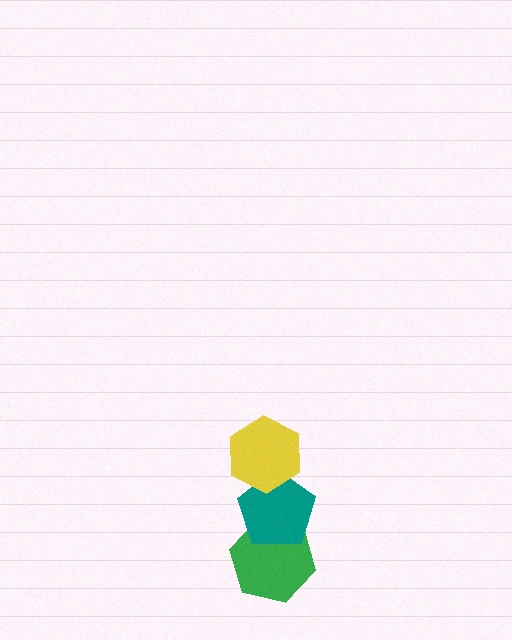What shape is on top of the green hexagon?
The teal pentagon is on top of the green hexagon.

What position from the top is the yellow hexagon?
The yellow hexagon is 1st from the top.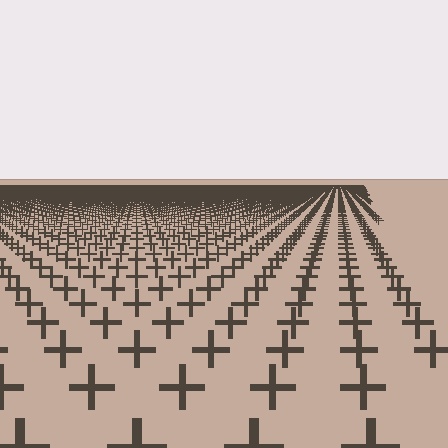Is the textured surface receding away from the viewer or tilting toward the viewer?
The surface is receding away from the viewer. Texture elements get smaller and denser toward the top.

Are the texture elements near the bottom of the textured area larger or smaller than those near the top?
Larger. Near the bottom, elements are closer to the viewer and appear at a bigger on-screen size.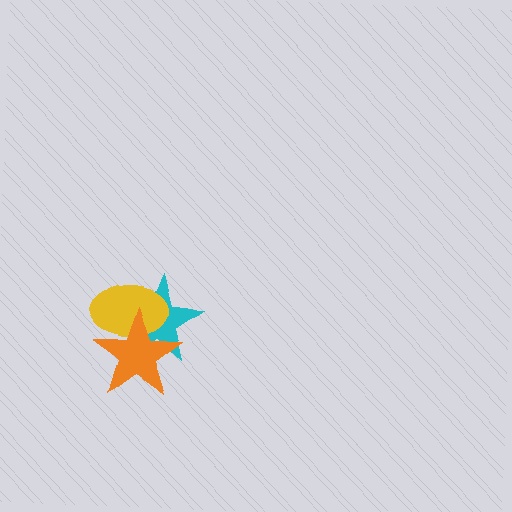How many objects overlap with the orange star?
2 objects overlap with the orange star.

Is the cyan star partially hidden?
Yes, it is partially covered by another shape.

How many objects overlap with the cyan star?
2 objects overlap with the cyan star.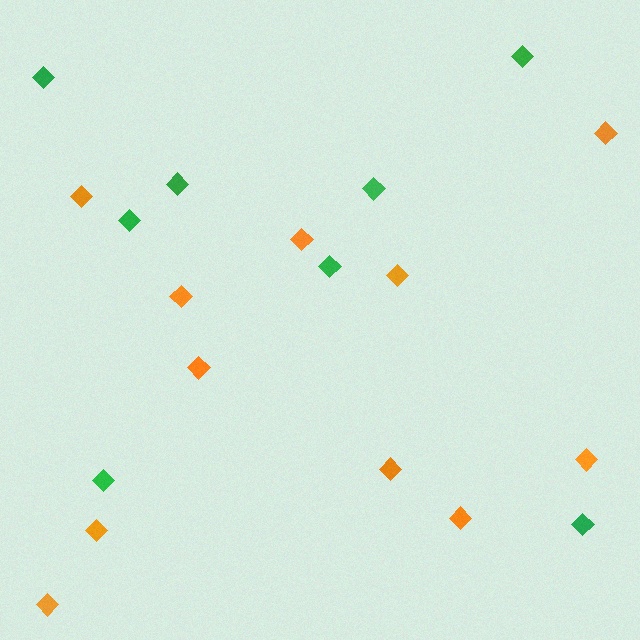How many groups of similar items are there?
There are 2 groups: one group of orange diamonds (11) and one group of green diamonds (8).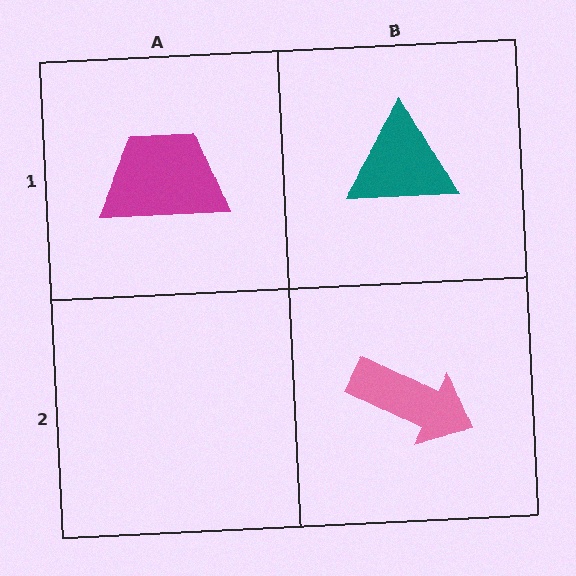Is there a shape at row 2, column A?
No, that cell is empty.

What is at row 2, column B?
A pink arrow.